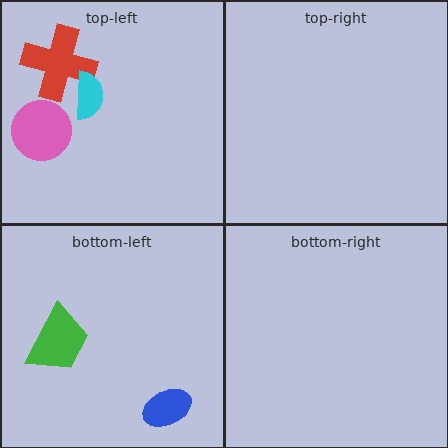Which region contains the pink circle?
The top-left region.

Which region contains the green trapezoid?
The bottom-left region.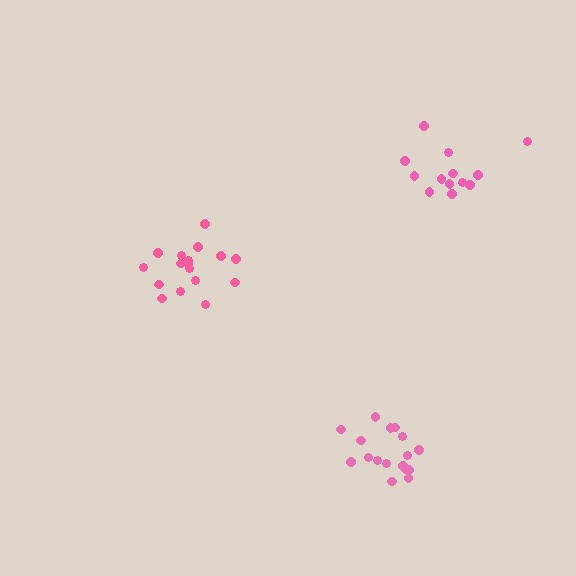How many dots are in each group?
Group 1: 17 dots, Group 2: 17 dots, Group 3: 13 dots (47 total).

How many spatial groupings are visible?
There are 3 spatial groupings.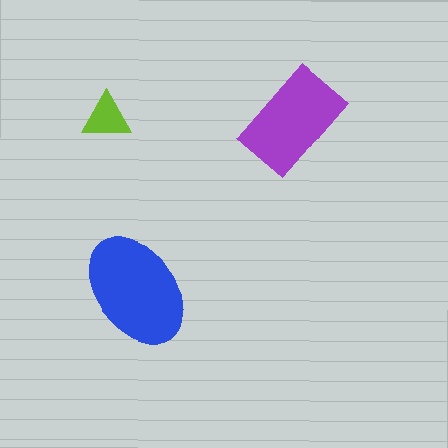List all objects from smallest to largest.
The lime triangle, the purple rectangle, the blue ellipse.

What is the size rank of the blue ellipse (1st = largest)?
1st.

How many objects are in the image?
There are 3 objects in the image.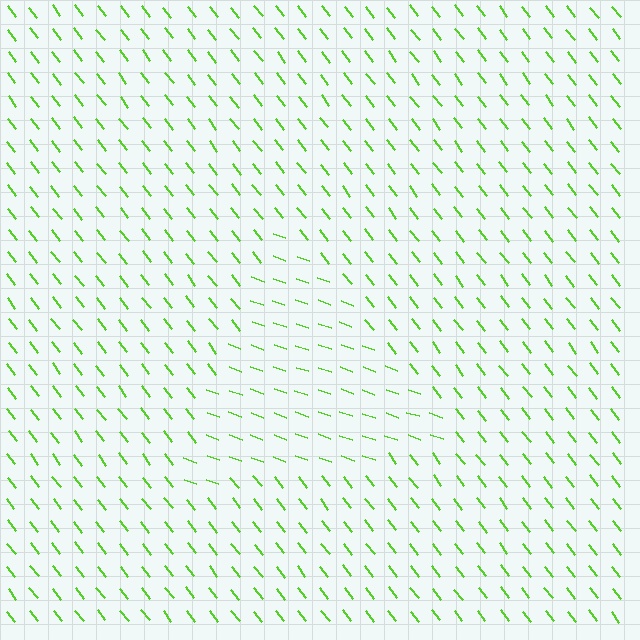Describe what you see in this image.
The image is filled with small lime line segments. A triangle region in the image has lines oriented differently from the surrounding lines, creating a visible texture boundary.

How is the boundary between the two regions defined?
The boundary is defined purely by a change in line orientation (approximately 33 degrees difference). All lines are the same color and thickness.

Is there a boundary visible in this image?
Yes, there is a texture boundary formed by a change in line orientation.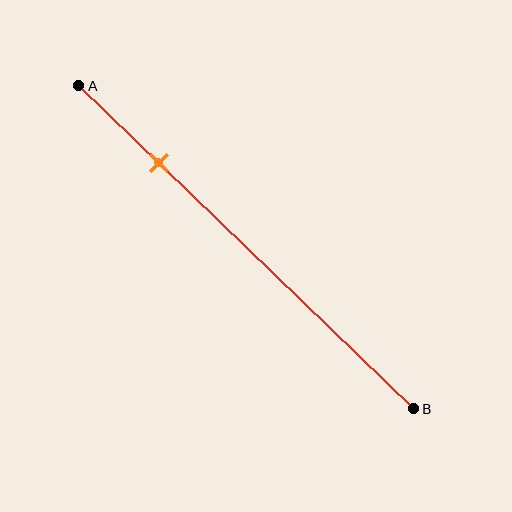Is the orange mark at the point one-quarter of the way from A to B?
Yes, the mark is approximately at the one-quarter point.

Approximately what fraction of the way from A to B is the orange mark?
The orange mark is approximately 25% of the way from A to B.